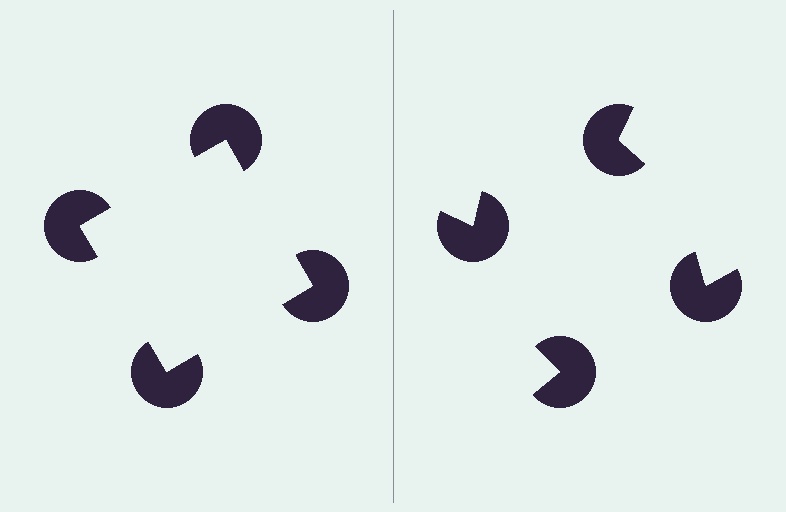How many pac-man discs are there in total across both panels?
8 — 4 on each side.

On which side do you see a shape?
An illusory square appears on the left side. On the right side the wedge cuts are rotated, so no coherent shape forms.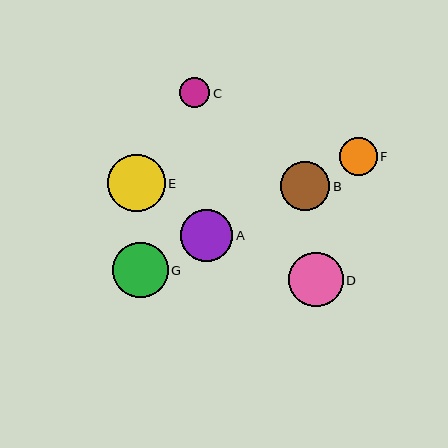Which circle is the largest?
Circle E is the largest with a size of approximately 57 pixels.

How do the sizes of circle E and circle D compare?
Circle E and circle D are approximately the same size.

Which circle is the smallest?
Circle C is the smallest with a size of approximately 30 pixels.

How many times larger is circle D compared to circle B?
Circle D is approximately 1.1 times the size of circle B.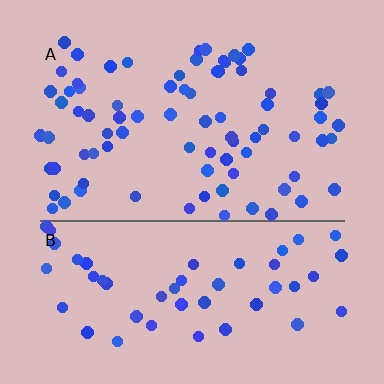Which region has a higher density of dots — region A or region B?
A (the top).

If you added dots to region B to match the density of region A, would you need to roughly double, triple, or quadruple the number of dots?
Approximately double.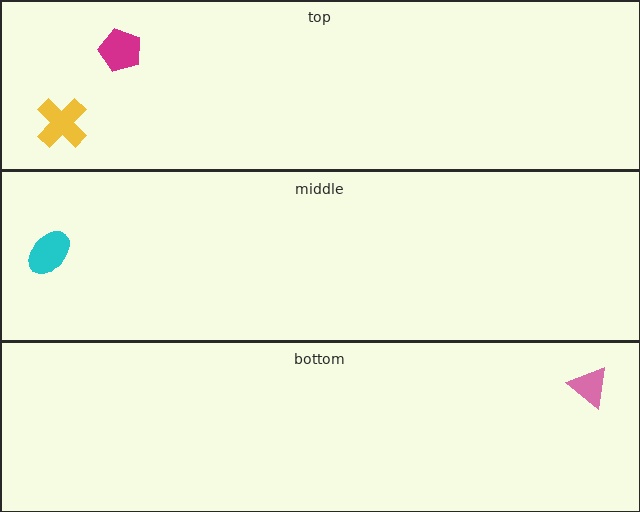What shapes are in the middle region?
The cyan ellipse.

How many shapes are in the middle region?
1.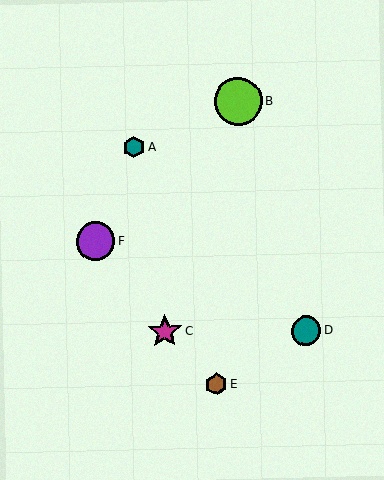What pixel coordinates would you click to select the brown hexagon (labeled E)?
Click at (217, 384) to select the brown hexagon E.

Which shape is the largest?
The lime circle (labeled B) is the largest.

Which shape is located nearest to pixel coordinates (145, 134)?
The teal hexagon (labeled A) at (133, 147) is nearest to that location.